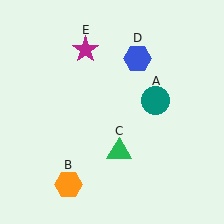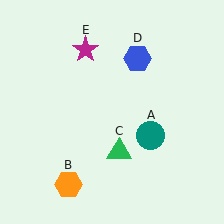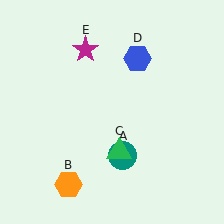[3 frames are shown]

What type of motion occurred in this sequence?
The teal circle (object A) rotated clockwise around the center of the scene.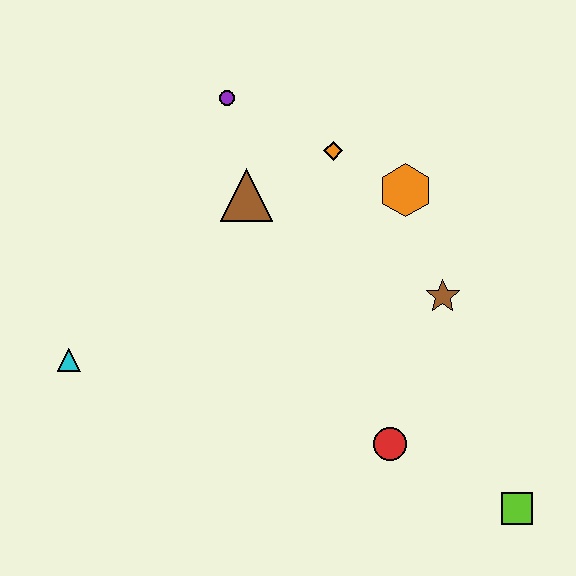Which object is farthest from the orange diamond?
The lime square is farthest from the orange diamond.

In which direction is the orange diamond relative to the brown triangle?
The orange diamond is to the right of the brown triangle.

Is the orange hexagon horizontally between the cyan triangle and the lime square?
Yes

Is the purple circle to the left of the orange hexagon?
Yes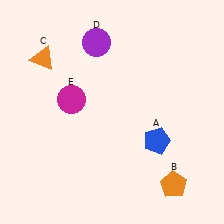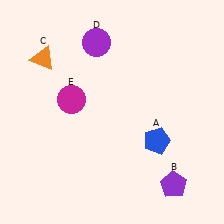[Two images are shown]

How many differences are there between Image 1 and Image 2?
There is 1 difference between the two images.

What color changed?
The pentagon (B) changed from orange in Image 1 to purple in Image 2.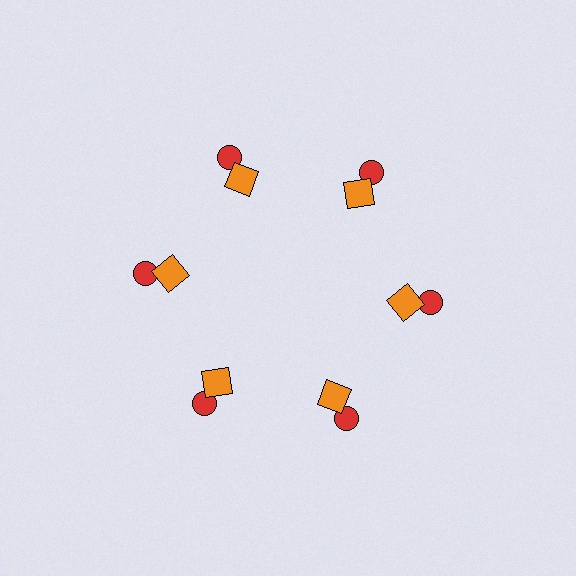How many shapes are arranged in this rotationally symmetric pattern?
There are 12 shapes, arranged in 6 groups of 2.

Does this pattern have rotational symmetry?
Yes, this pattern has 6-fold rotational symmetry. It looks the same after rotating 60 degrees around the center.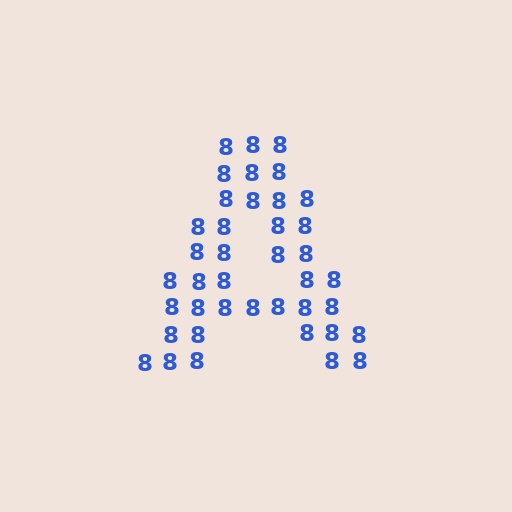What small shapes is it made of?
It is made of small digit 8's.